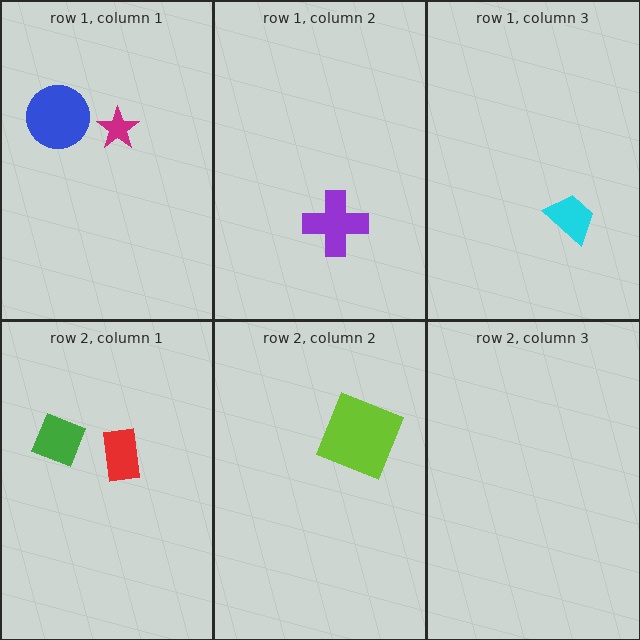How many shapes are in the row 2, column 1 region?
2.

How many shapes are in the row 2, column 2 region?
1.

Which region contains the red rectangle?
The row 2, column 1 region.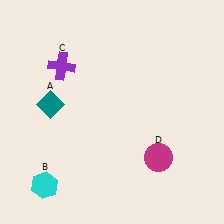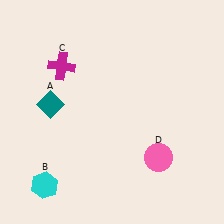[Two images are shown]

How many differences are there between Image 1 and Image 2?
There are 2 differences between the two images.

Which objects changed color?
C changed from purple to magenta. D changed from magenta to pink.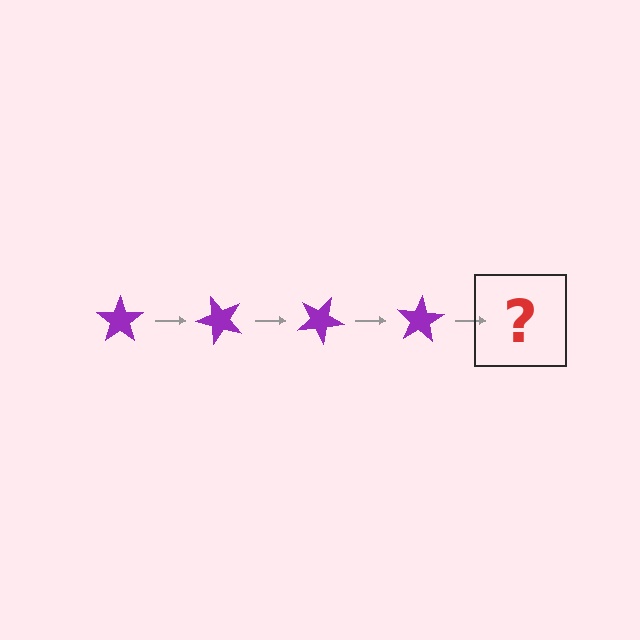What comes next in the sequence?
The next element should be a purple star rotated 200 degrees.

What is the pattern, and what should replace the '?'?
The pattern is that the star rotates 50 degrees each step. The '?' should be a purple star rotated 200 degrees.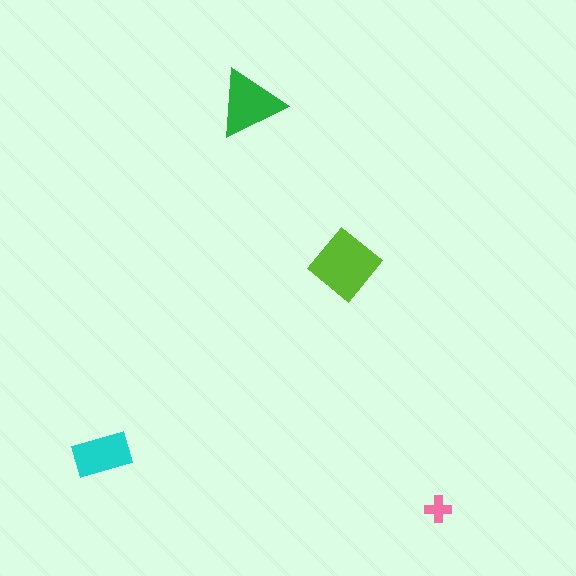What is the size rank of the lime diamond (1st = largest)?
1st.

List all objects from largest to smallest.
The lime diamond, the green triangle, the cyan rectangle, the pink cross.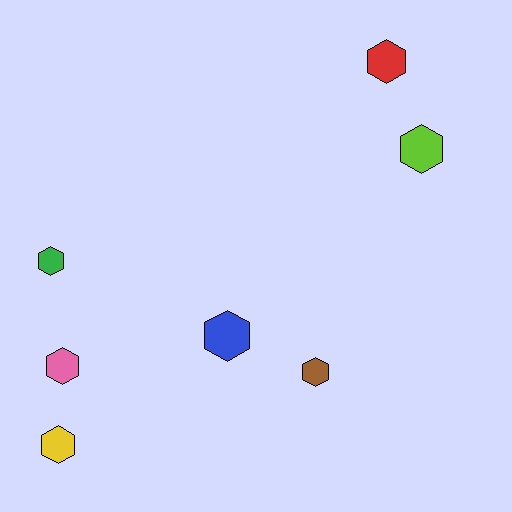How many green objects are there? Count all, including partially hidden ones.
There is 1 green object.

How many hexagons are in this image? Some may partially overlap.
There are 7 hexagons.